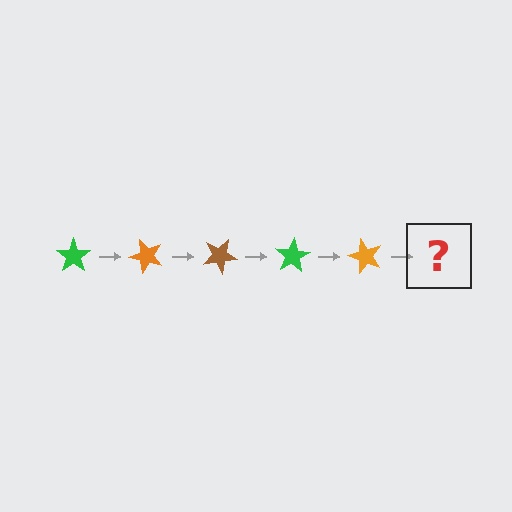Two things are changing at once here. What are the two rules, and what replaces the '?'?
The two rules are that it rotates 50 degrees each step and the color cycles through green, orange, and brown. The '?' should be a brown star, rotated 250 degrees from the start.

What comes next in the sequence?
The next element should be a brown star, rotated 250 degrees from the start.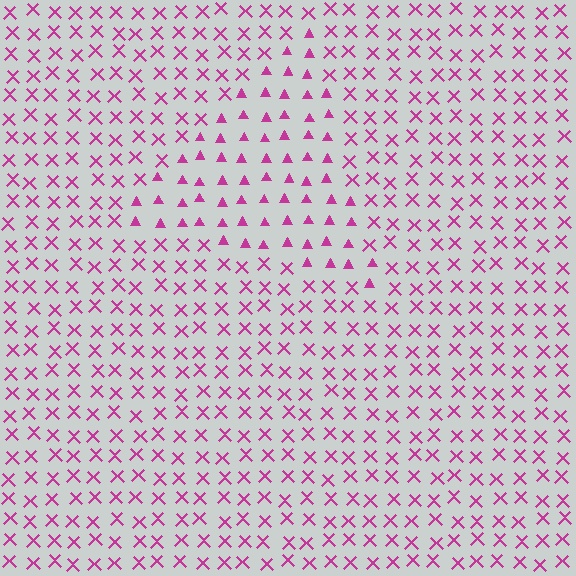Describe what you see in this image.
The image is filled with small magenta elements arranged in a uniform grid. A triangle-shaped region contains triangles, while the surrounding area contains X marks. The boundary is defined purely by the change in element shape.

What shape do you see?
I see a triangle.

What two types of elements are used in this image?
The image uses triangles inside the triangle region and X marks outside it.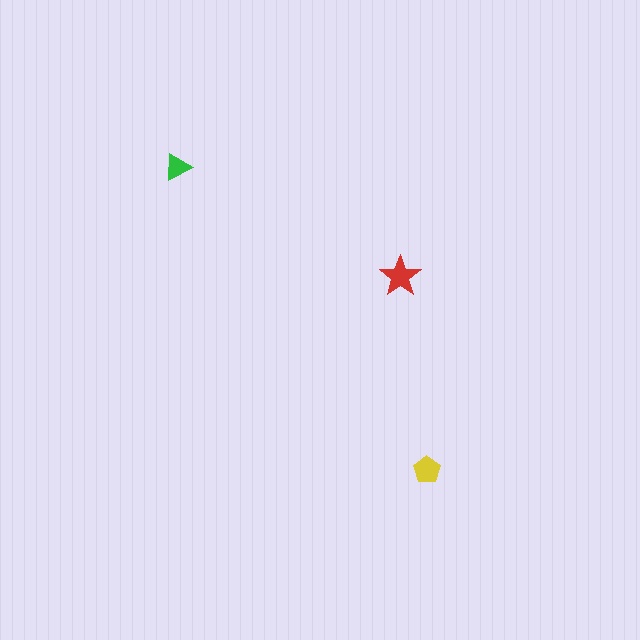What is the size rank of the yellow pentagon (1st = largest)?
2nd.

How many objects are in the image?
There are 3 objects in the image.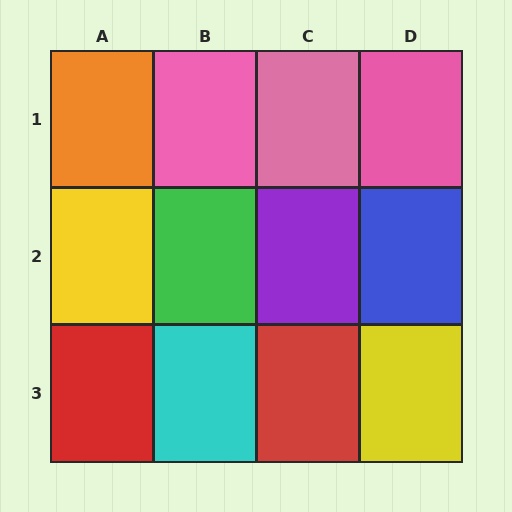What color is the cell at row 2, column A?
Yellow.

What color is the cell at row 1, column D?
Pink.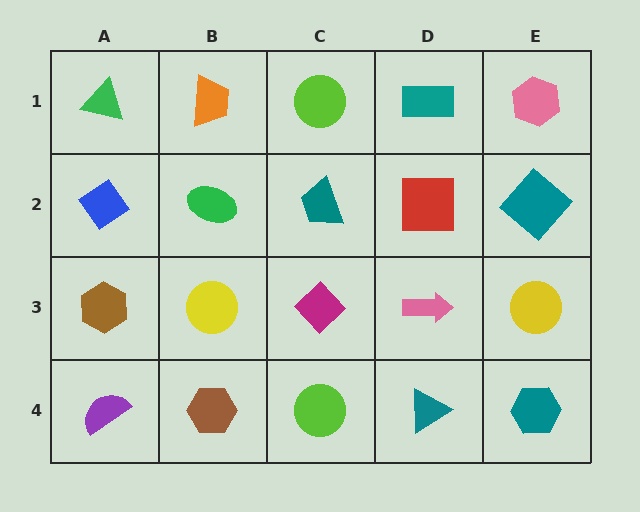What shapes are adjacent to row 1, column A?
A blue diamond (row 2, column A), an orange trapezoid (row 1, column B).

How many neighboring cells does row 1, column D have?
3.